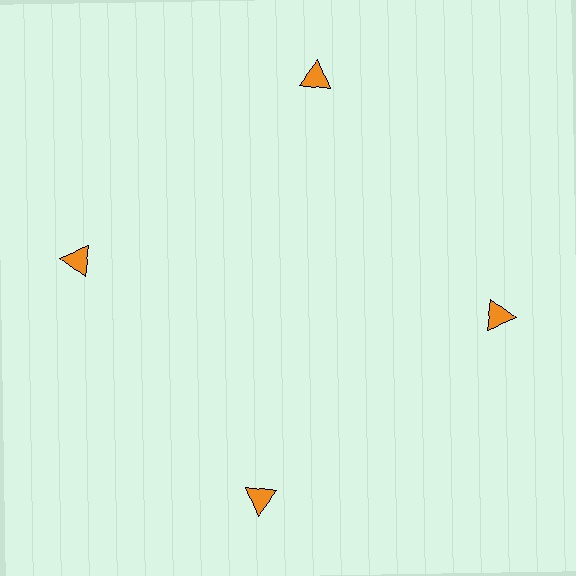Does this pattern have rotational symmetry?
Yes, this pattern has 4-fold rotational symmetry. It looks the same after rotating 90 degrees around the center.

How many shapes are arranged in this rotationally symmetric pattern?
There are 4 shapes, arranged in 4 groups of 1.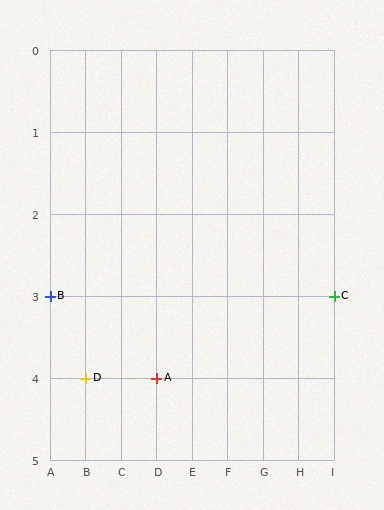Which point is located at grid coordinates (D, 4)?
Point A is at (D, 4).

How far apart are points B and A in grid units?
Points B and A are 3 columns and 1 row apart (about 3.2 grid units diagonally).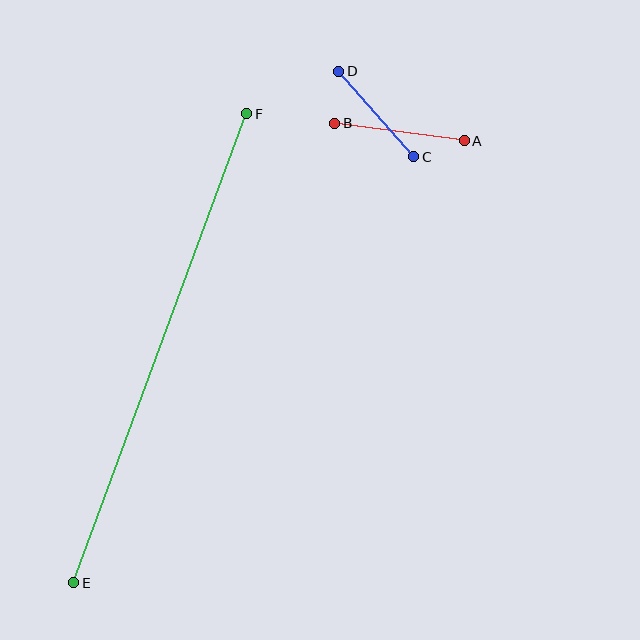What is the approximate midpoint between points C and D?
The midpoint is at approximately (376, 114) pixels.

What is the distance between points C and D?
The distance is approximately 114 pixels.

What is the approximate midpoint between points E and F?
The midpoint is at approximately (160, 348) pixels.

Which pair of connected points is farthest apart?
Points E and F are farthest apart.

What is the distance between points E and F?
The distance is approximately 500 pixels.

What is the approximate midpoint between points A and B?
The midpoint is at approximately (400, 132) pixels.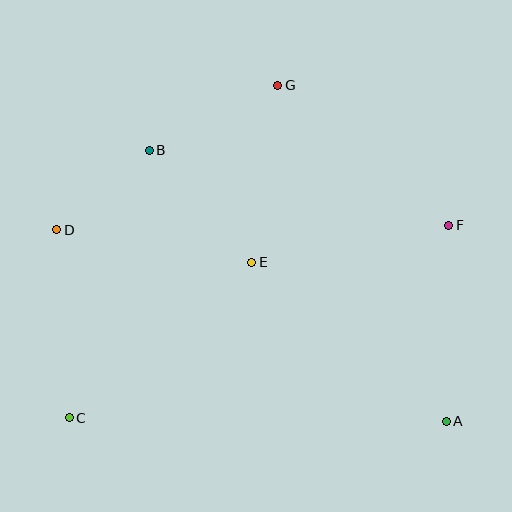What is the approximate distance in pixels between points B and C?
The distance between B and C is approximately 279 pixels.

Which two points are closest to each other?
Points B and D are closest to each other.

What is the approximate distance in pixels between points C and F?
The distance between C and F is approximately 426 pixels.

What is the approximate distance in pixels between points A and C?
The distance between A and C is approximately 377 pixels.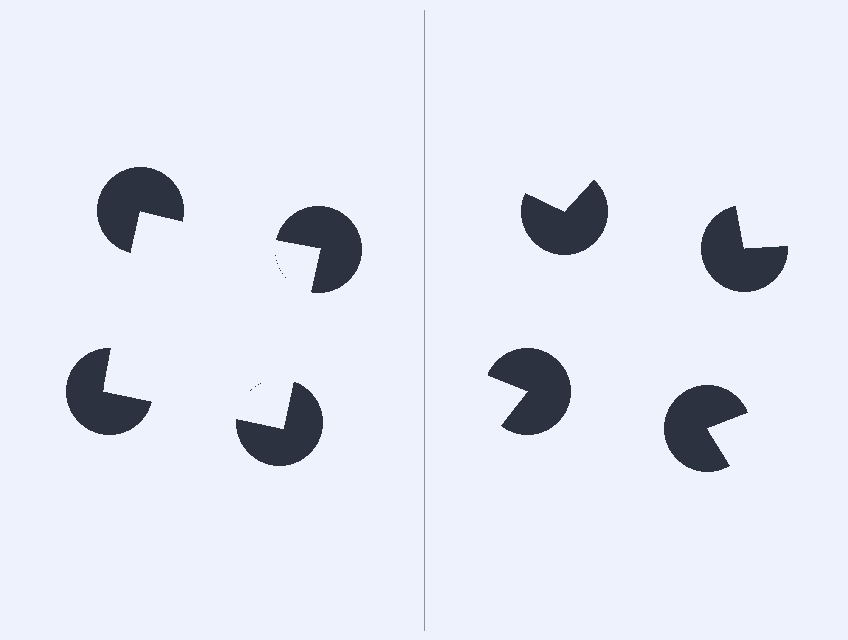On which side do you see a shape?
An illusory square appears on the left side. On the right side the wedge cuts are rotated, so no coherent shape forms.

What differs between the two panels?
The pac-man discs are positioned identically on both sides; only the wedge orientations differ. On the left they align to a square; on the right they are misaligned.